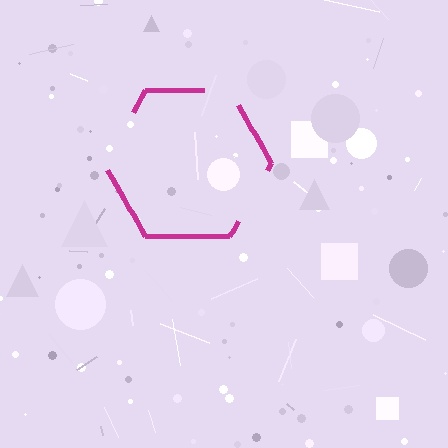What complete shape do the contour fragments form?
The contour fragments form a hexagon.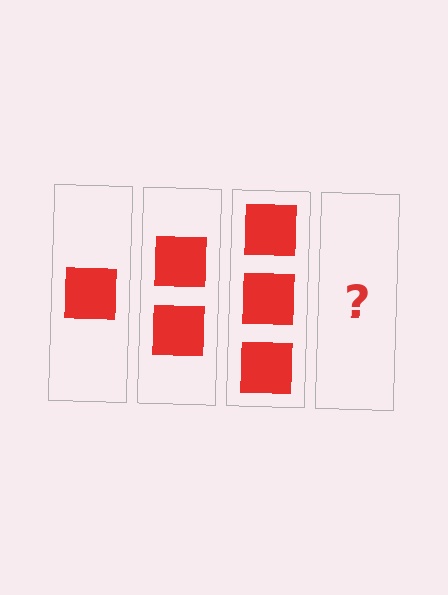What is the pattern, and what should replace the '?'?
The pattern is that each step adds one more square. The '?' should be 4 squares.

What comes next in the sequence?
The next element should be 4 squares.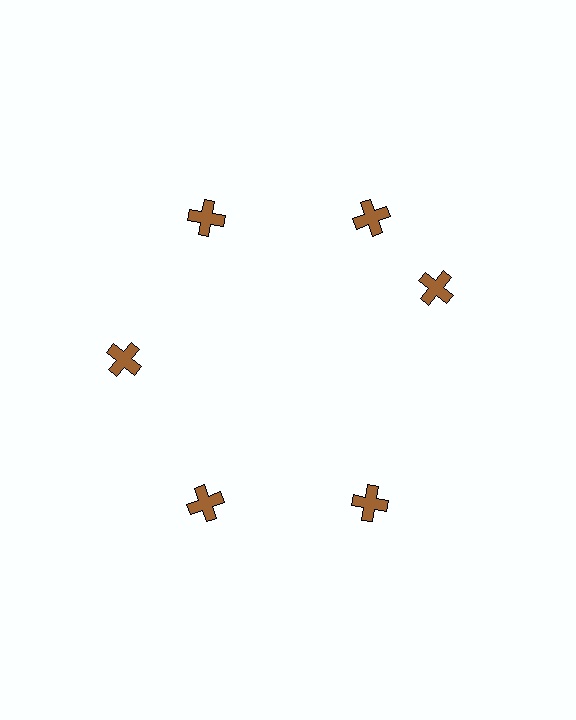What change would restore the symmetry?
The symmetry would be restored by rotating it back into even spacing with its neighbors so that all 6 crosses sit at equal angles and equal distance from the center.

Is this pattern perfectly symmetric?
No. The 6 brown crosses are arranged in a ring, but one element near the 3 o'clock position is rotated out of alignment along the ring, breaking the 6-fold rotational symmetry.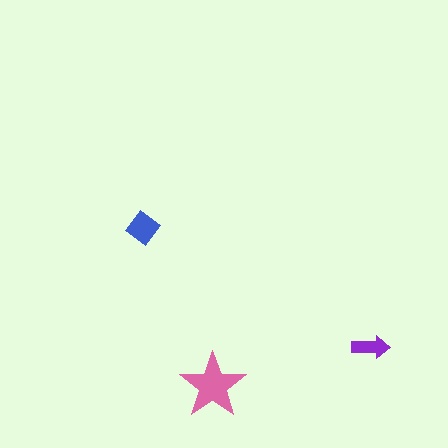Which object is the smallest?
The purple arrow.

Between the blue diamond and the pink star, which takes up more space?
The pink star.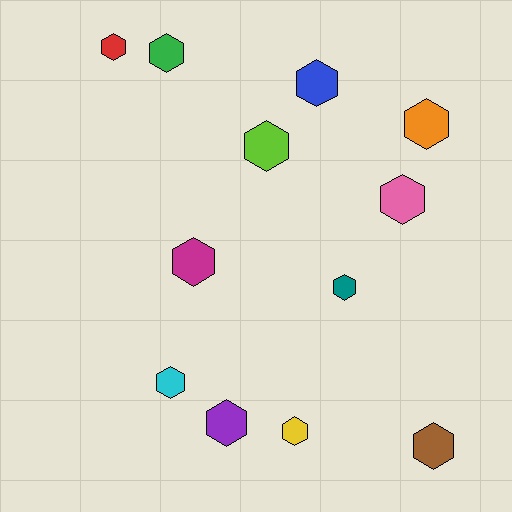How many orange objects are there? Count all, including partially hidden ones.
There is 1 orange object.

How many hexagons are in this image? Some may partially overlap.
There are 12 hexagons.